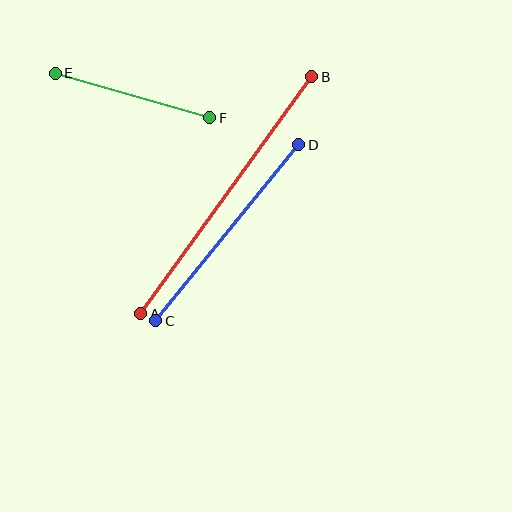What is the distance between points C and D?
The distance is approximately 227 pixels.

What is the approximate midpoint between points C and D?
The midpoint is at approximately (227, 233) pixels.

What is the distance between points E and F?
The distance is approximately 161 pixels.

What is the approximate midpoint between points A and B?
The midpoint is at approximately (226, 195) pixels.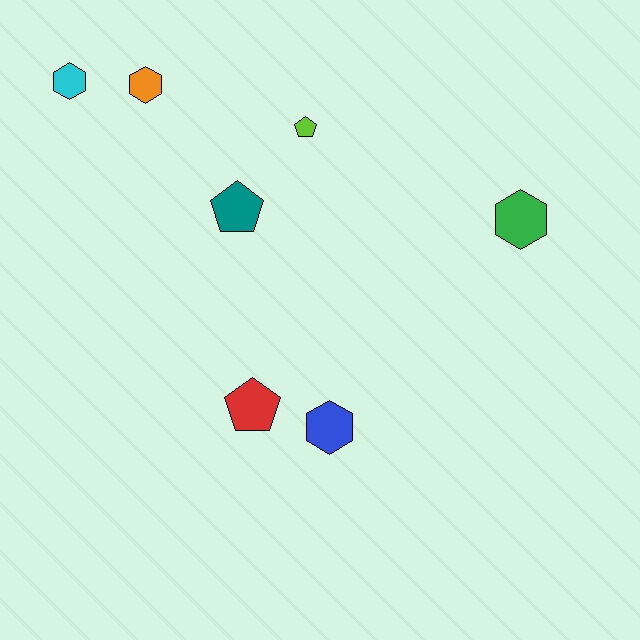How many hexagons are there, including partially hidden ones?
There are 4 hexagons.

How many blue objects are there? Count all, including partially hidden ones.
There is 1 blue object.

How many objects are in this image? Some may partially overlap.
There are 7 objects.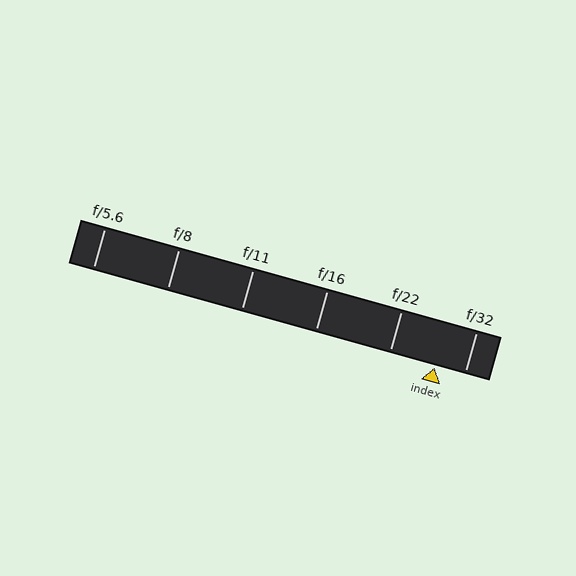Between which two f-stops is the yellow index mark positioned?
The index mark is between f/22 and f/32.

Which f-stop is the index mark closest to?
The index mark is closest to f/32.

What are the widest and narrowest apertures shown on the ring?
The widest aperture shown is f/5.6 and the narrowest is f/32.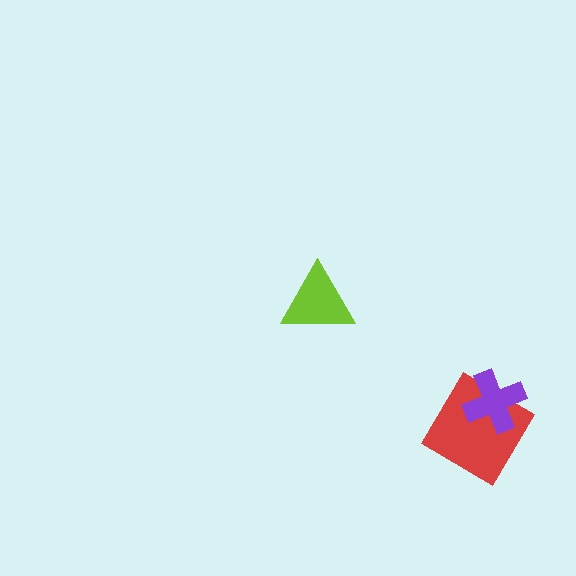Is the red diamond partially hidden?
Yes, it is partially covered by another shape.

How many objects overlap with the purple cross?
1 object overlaps with the purple cross.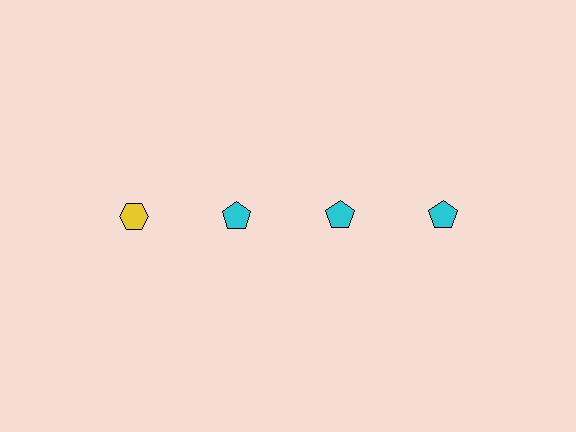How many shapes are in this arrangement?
There are 4 shapes arranged in a grid pattern.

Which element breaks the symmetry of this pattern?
The yellow hexagon in the top row, leftmost column breaks the symmetry. All other shapes are cyan pentagons.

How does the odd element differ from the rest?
It differs in both color (yellow instead of cyan) and shape (hexagon instead of pentagon).